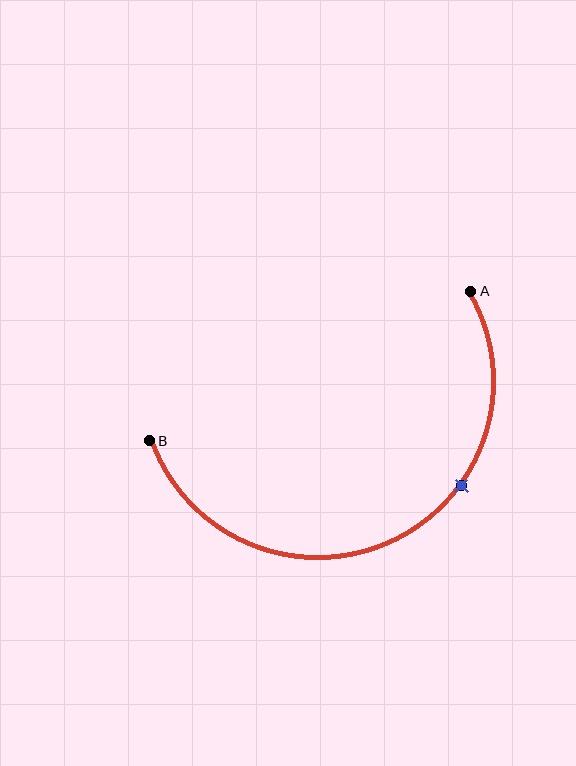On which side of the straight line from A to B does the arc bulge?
The arc bulges below the straight line connecting A and B.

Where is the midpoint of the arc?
The arc midpoint is the point on the curve farthest from the straight line joining A and B. It sits below that line.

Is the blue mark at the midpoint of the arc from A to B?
No. The blue mark lies on the arc but is closer to endpoint A. The arc midpoint would be at the point on the curve equidistant along the arc from both A and B.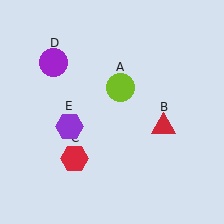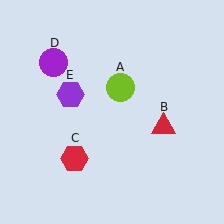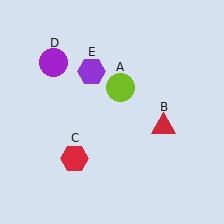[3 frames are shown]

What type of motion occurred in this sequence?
The purple hexagon (object E) rotated clockwise around the center of the scene.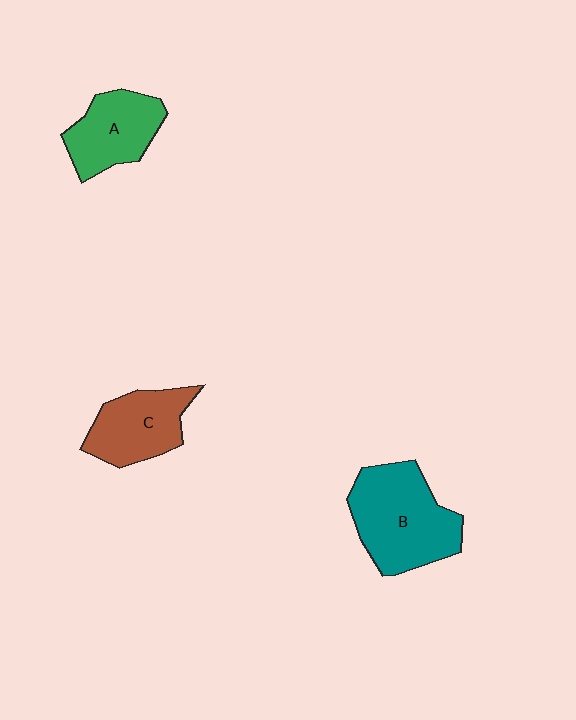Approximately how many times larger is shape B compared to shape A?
Approximately 1.5 times.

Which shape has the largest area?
Shape B (teal).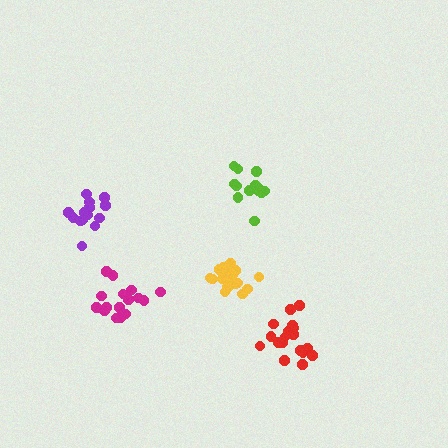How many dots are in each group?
Group 1: 18 dots, Group 2: 18 dots, Group 3: 14 dots, Group 4: 13 dots, Group 5: 16 dots (79 total).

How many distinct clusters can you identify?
There are 5 distinct clusters.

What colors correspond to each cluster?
The clusters are colored: red, yellow, purple, lime, magenta.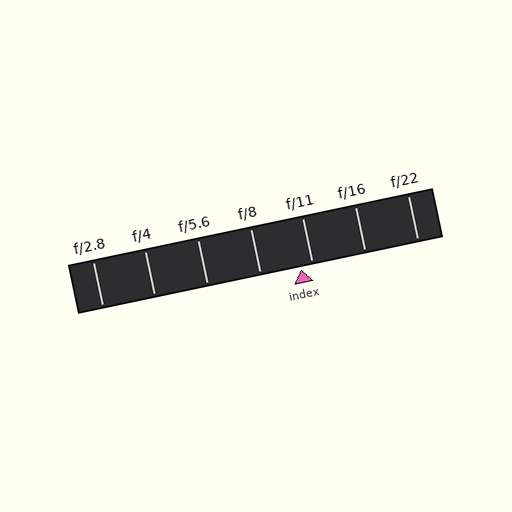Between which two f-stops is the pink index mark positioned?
The index mark is between f/8 and f/11.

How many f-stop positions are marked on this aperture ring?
There are 7 f-stop positions marked.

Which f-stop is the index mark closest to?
The index mark is closest to f/11.